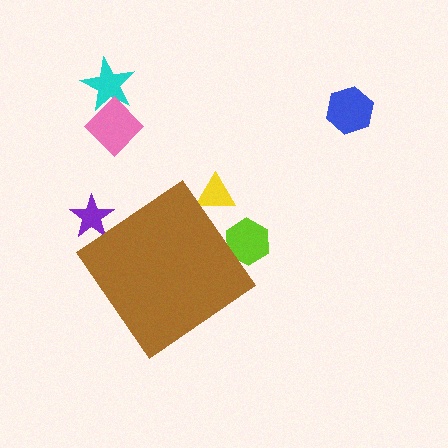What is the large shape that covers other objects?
A brown diamond.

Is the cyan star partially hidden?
No, the cyan star is fully visible.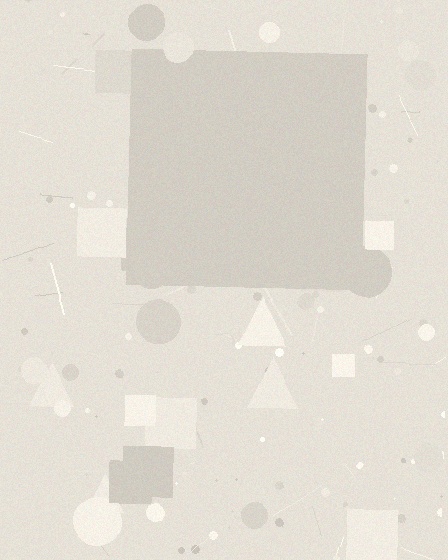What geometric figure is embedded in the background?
A square is embedded in the background.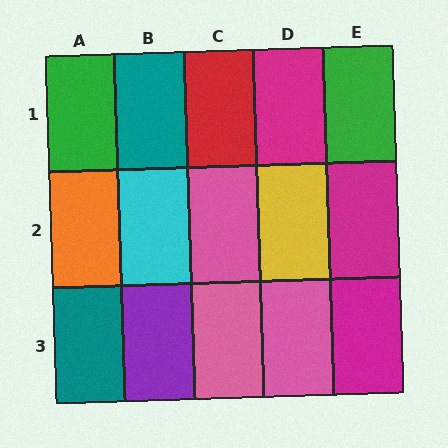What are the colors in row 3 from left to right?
Teal, purple, pink, pink, magenta.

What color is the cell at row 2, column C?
Pink.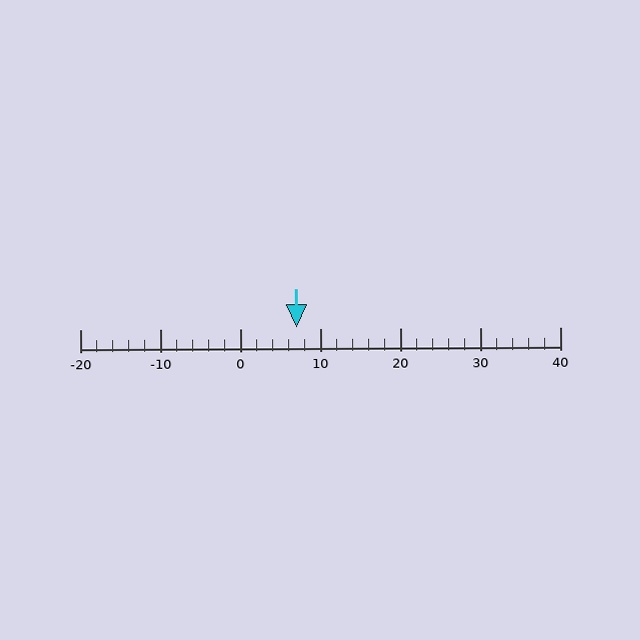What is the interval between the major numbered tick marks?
The major tick marks are spaced 10 units apart.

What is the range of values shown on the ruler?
The ruler shows values from -20 to 40.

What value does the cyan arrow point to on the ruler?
The cyan arrow points to approximately 7.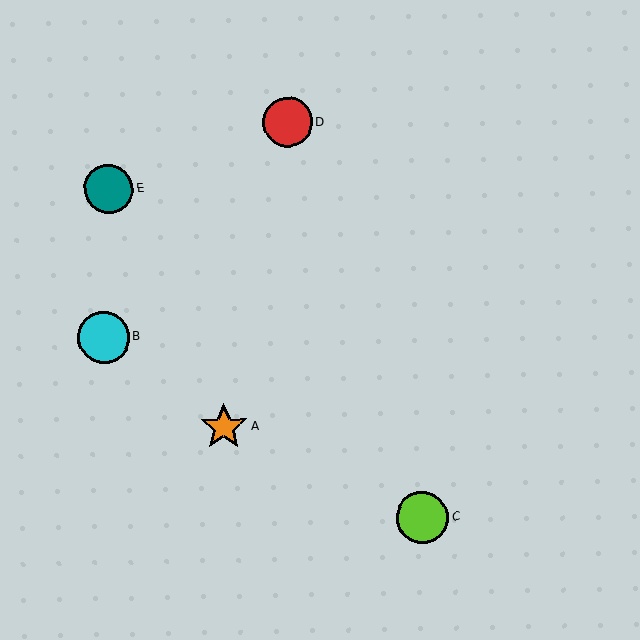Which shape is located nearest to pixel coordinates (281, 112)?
The red circle (labeled D) at (287, 122) is nearest to that location.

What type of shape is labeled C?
Shape C is a lime circle.